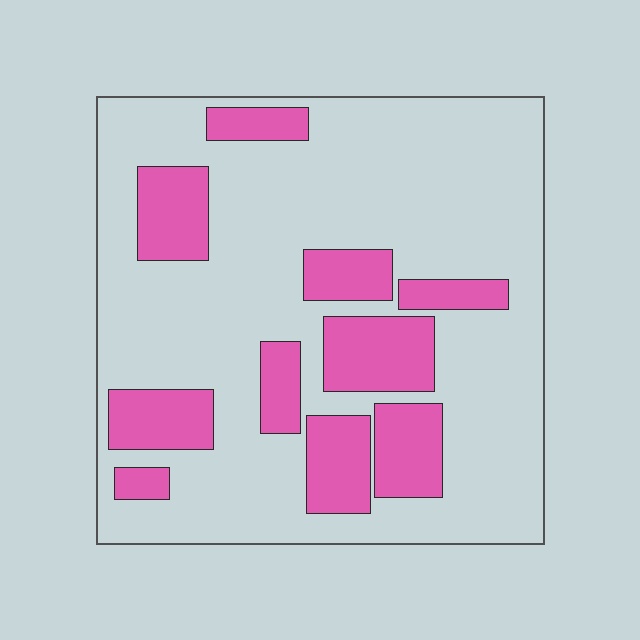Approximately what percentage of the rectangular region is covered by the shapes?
Approximately 25%.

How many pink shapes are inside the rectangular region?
10.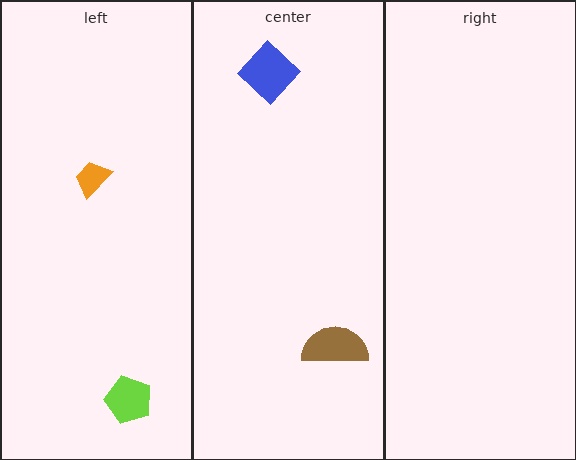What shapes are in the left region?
The lime pentagon, the orange trapezoid.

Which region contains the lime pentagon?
The left region.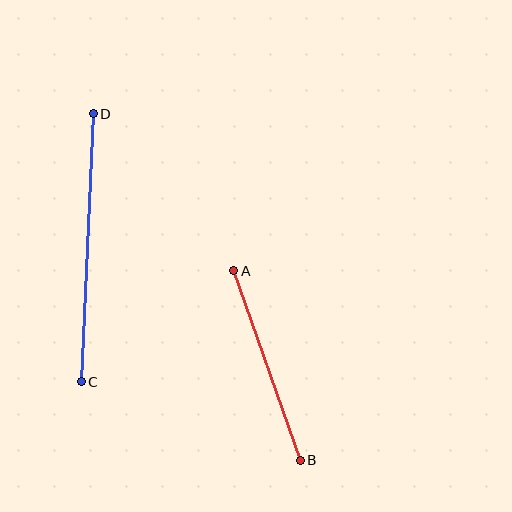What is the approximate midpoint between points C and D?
The midpoint is at approximately (87, 248) pixels.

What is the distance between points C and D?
The distance is approximately 268 pixels.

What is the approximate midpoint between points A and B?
The midpoint is at approximately (267, 365) pixels.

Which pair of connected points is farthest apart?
Points C and D are farthest apart.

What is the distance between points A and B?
The distance is approximately 201 pixels.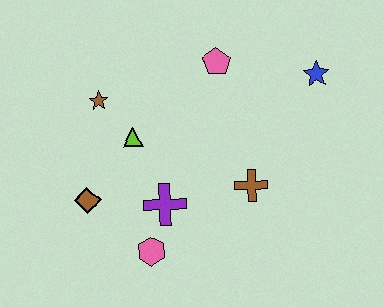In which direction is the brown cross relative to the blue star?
The brown cross is below the blue star.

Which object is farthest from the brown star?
The blue star is farthest from the brown star.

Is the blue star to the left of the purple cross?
No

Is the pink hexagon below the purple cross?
Yes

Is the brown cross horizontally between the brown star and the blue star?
Yes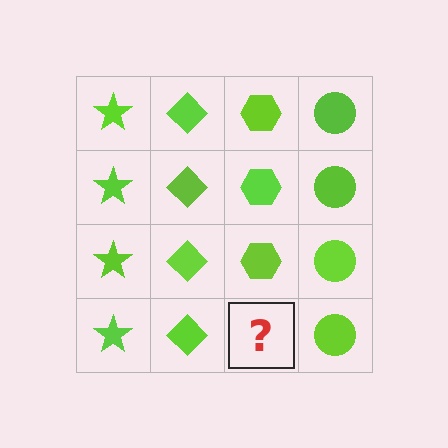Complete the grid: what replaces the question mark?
The question mark should be replaced with a lime hexagon.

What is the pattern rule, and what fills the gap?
The rule is that each column has a consistent shape. The gap should be filled with a lime hexagon.